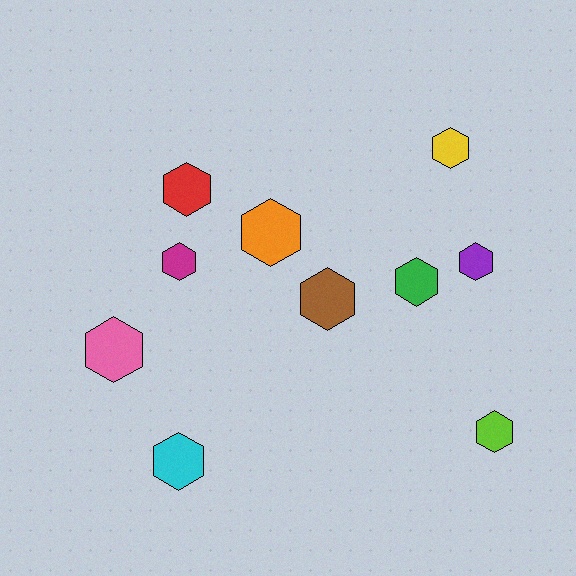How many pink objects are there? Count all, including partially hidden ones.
There is 1 pink object.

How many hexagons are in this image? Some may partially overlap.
There are 10 hexagons.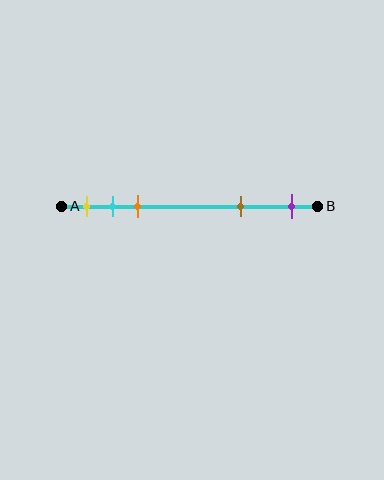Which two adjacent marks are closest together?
The cyan and orange marks are the closest adjacent pair.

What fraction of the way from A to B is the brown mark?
The brown mark is approximately 70% (0.7) of the way from A to B.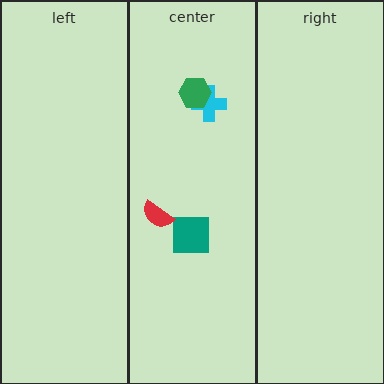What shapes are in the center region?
The cyan cross, the teal square, the green hexagon, the red semicircle.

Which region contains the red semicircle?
The center region.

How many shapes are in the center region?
4.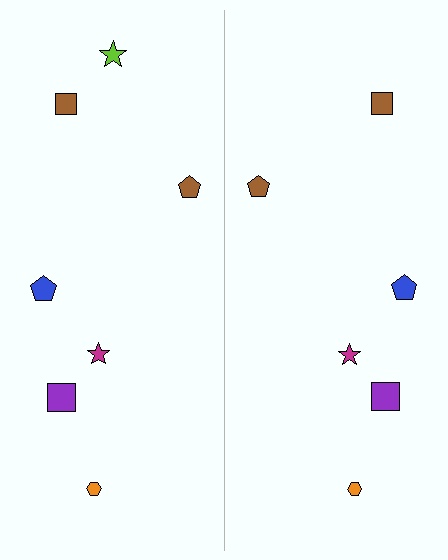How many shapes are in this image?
There are 13 shapes in this image.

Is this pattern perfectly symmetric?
No, the pattern is not perfectly symmetric. A lime star is missing from the right side.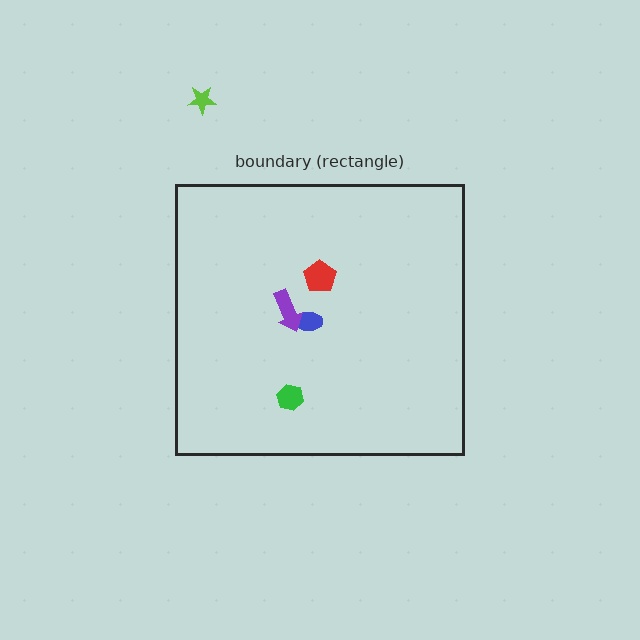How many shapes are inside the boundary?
4 inside, 1 outside.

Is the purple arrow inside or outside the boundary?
Inside.